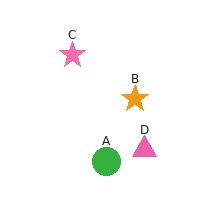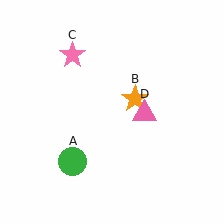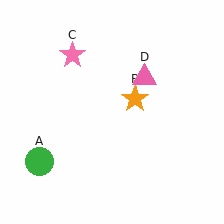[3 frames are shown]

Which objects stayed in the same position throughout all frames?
Orange star (object B) and pink star (object C) remained stationary.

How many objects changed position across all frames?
2 objects changed position: green circle (object A), pink triangle (object D).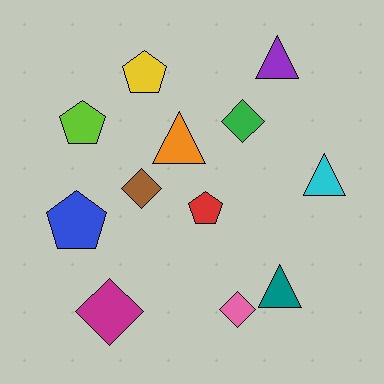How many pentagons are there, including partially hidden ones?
There are 4 pentagons.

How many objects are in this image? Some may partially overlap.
There are 12 objects.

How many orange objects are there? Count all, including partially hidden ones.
There is 1 orange object.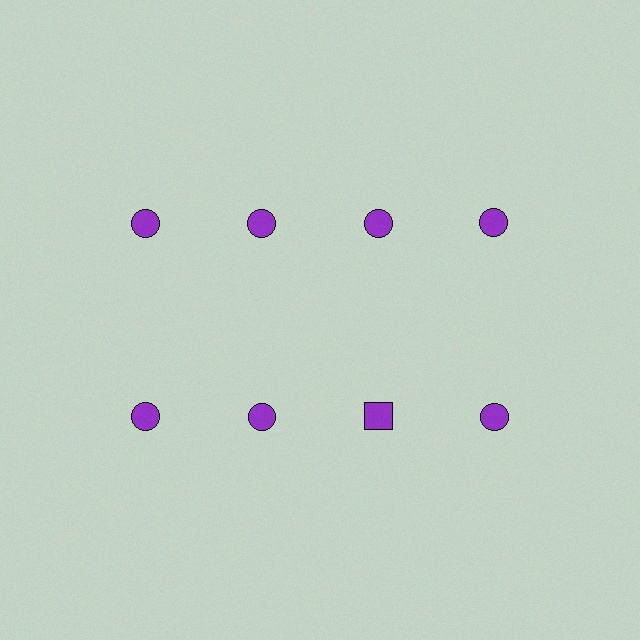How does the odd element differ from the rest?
It has a different shape: square instead of circle.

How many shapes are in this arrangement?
There are 8 shapes arranged in a grid pattern.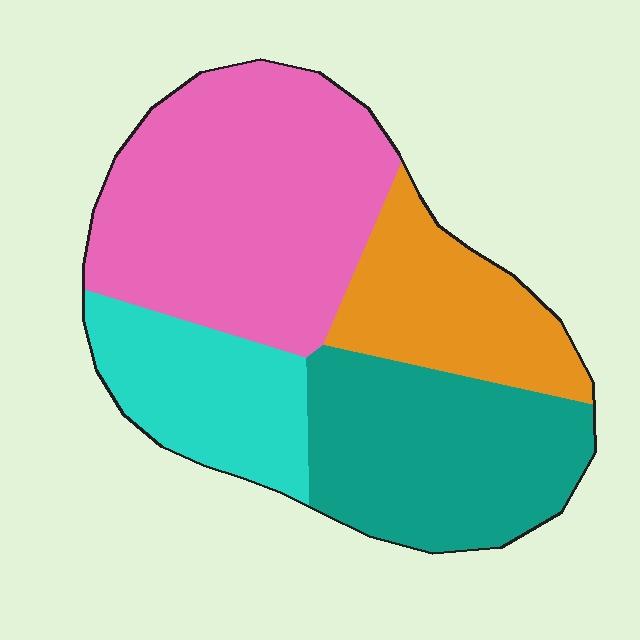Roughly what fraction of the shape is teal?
Teal takes up about one quarter (1/4) of the shape.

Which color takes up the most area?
Pink, at roughly 40%.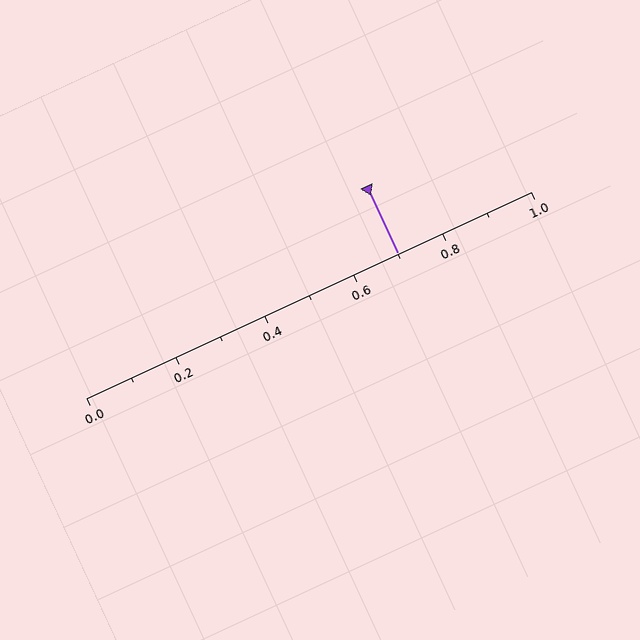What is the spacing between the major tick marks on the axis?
The major ticks are spaced 0.2 apart.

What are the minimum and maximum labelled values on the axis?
The axis runs from 0.0 to 1.0.